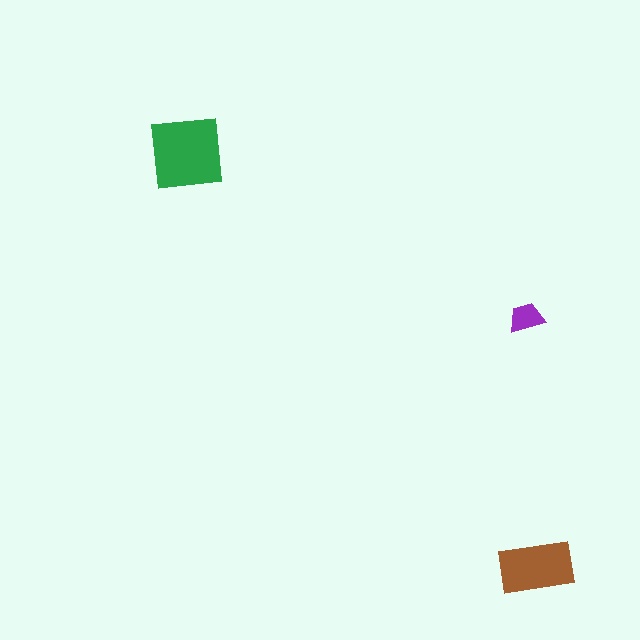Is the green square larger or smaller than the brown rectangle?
Larger.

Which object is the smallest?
The purple trapezoid.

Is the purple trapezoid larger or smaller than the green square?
Smaller.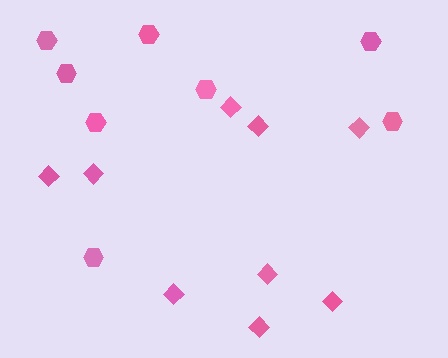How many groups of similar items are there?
There are 2 groups: one group of hexagons (8) and one group of diamonds (9).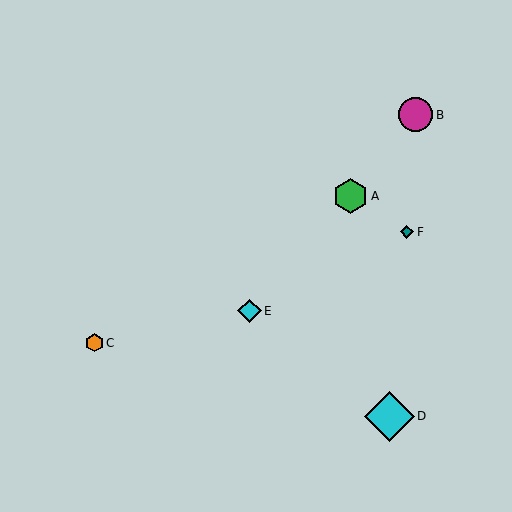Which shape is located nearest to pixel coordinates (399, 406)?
The cyan diamond (labeled D) at (389, 416) is nearest to that location.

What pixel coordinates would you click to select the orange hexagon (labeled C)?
Click at (94, 343) to select the orange hexagon C.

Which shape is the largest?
The cyan diamond (labeled D) is the largest.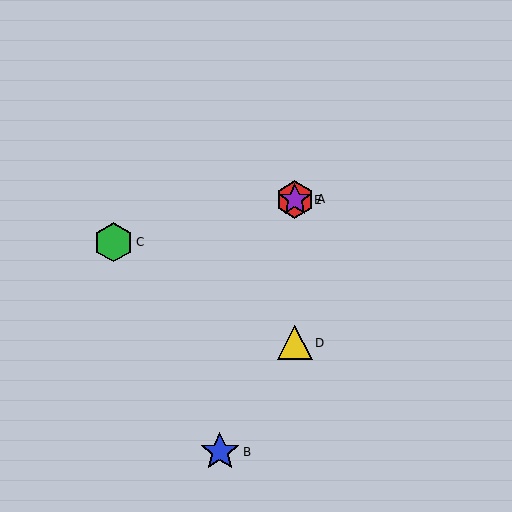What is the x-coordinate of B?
Object B is at x≈220.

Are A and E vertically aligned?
Yes, both are at x≈295.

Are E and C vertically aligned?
No, E is at x≈295 and C is at x≈114.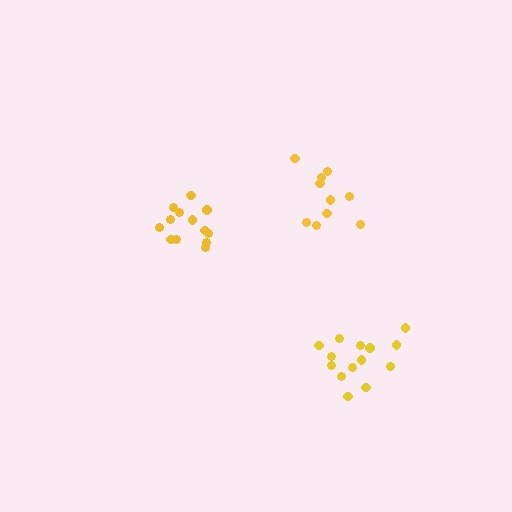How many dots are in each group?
Group 1: 14 dots, Group 2: 13 dots, Group 3: 10 dots (37 total).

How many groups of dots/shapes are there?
There are 3 groups.